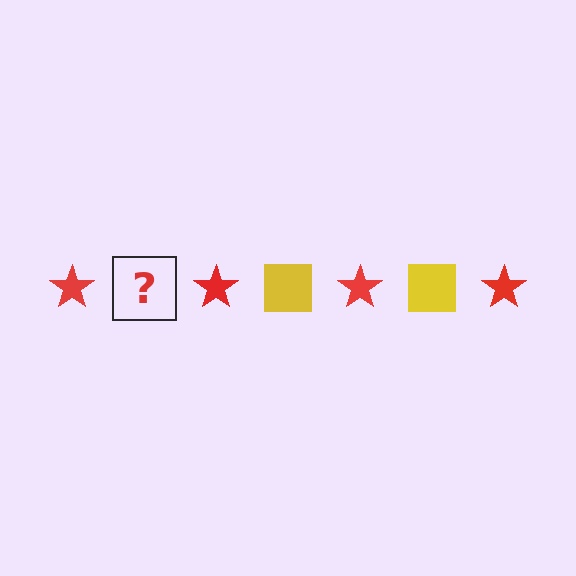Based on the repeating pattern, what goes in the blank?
The blank should be a yellow square.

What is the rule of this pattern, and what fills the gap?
The rule is that the pattern alternates between red star and yellow square. The gap should be filled with a yellow square.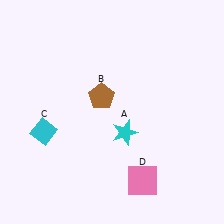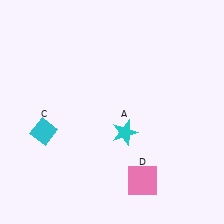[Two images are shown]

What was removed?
The brown pentagon (B) was removed in Image 2.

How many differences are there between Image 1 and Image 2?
There is 1 difference between the two images.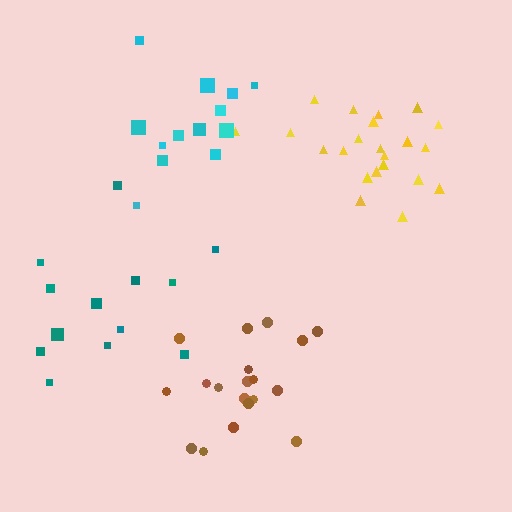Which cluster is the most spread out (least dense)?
Teal.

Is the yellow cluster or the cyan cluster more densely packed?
Yellow.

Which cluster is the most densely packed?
Yellow.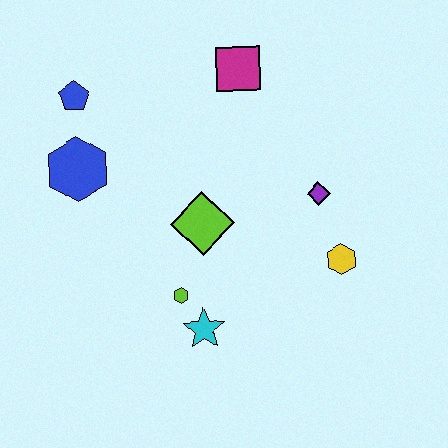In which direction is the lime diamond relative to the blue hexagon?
The lime diamond is to the right of the blue hexagon.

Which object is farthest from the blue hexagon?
The yellow hexagon is farthest from the blue hexagon.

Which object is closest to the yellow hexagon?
The purple diamond is closest to the yellow hexagon.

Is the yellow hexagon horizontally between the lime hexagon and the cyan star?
No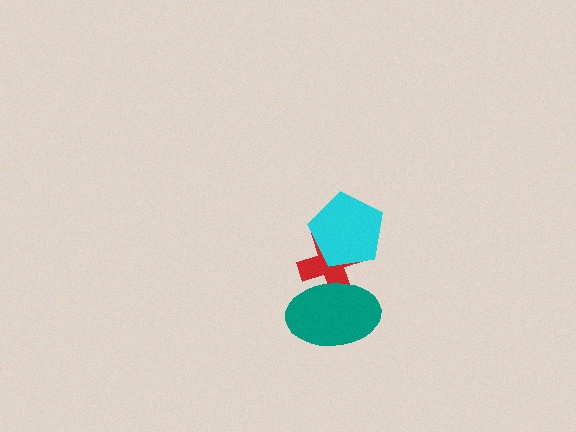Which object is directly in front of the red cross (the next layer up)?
The teal ellipse is directly in front of the red cross.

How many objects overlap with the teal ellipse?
1 object overlaps with the teal ellipse.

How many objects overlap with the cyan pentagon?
1 object overlaps with the cyan pentagon.